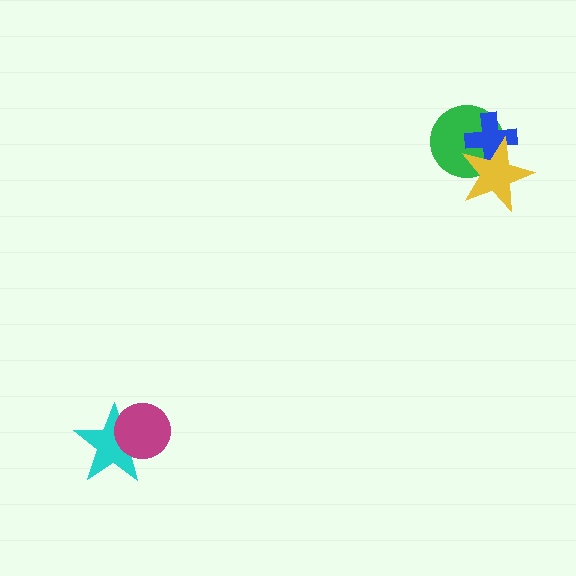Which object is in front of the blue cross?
The yellow star is in front of the blue cross.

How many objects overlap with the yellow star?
2 objects overlap with the yellow star.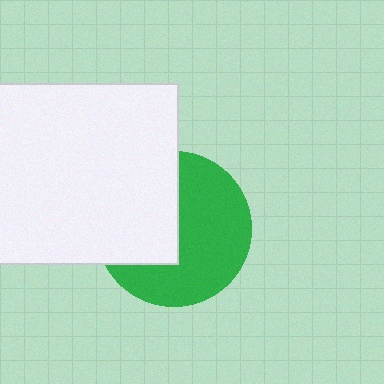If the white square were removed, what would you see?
You would see the complete green circle.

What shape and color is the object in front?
The object in front is a white square.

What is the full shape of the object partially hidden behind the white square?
The partially hidden object is a green circle.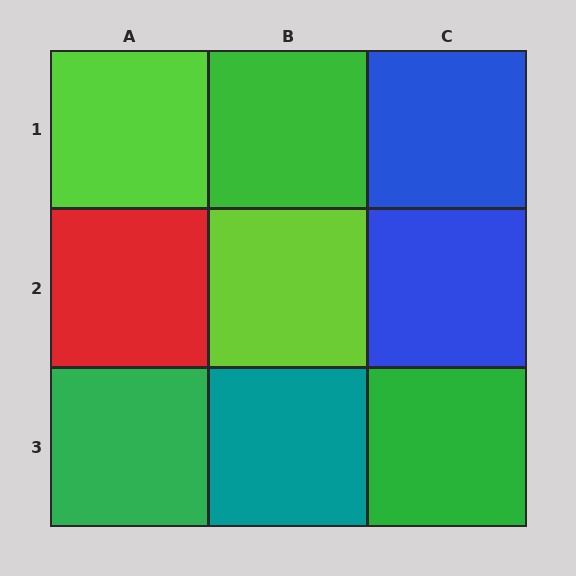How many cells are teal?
1 cell is teal.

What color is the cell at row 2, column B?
Lime.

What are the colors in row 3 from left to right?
Green, teal, green.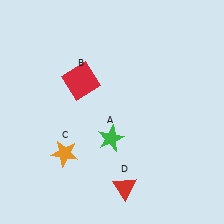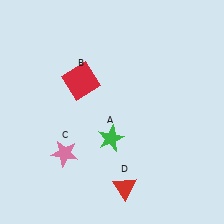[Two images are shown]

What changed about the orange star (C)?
In Image 1, C is orange. In Image 2, it changed to pink.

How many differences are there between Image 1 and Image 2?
There is 1 difference between the two images.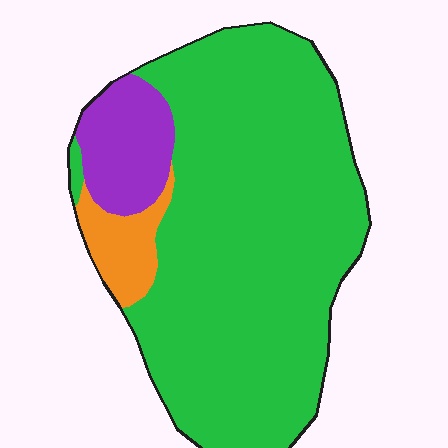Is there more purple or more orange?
Purple.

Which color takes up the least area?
Orange, at roughly 5%.